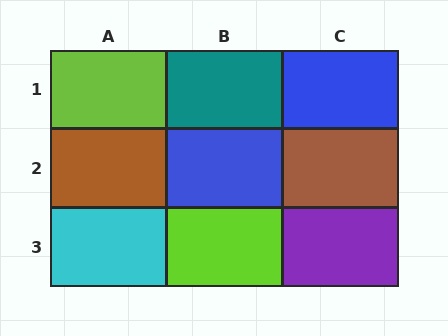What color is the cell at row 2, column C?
Brown.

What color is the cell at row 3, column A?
Cyan.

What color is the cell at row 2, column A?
Brown.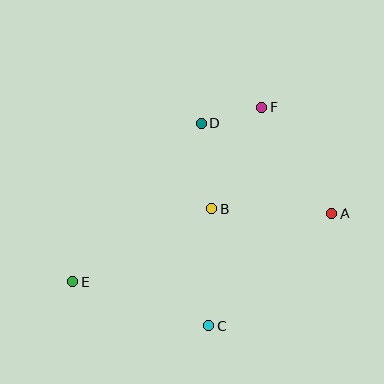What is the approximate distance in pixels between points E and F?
The distance between E and F is approximately 258 pixels.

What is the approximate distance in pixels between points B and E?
The distance between B and E is approximately 158 pixels.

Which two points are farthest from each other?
Points A and E are farthest from each other.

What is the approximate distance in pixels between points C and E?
The distance between C and E is approximately 143 pixels.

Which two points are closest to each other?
Points D and F are closest to each other.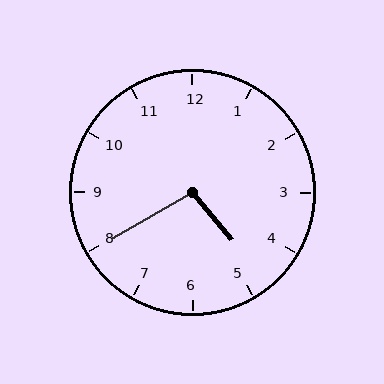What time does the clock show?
4:40.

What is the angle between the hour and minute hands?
Approximately 100 degrees.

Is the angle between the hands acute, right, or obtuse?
It is obtuse.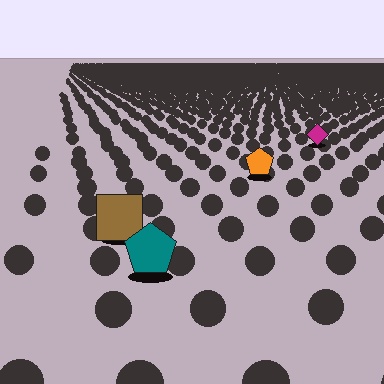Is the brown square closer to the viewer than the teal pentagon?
No. The teal pentagon is closer — you can tell from the texture gradient: the ground texture is coarser near it.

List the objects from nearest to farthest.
From nearest to farthest: the teal pentagon, the brown square, the orange pentagon, the magenta diamond.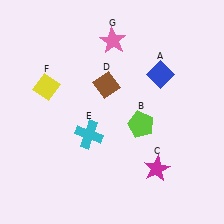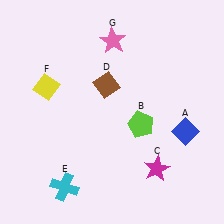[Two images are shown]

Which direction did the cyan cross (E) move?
The cyan cross (E) moved down.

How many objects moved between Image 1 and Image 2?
2 objects moved between the two images.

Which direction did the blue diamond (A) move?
The blue diamond (A) moved down.